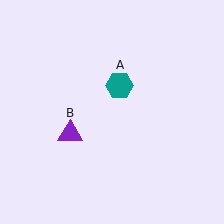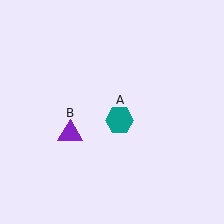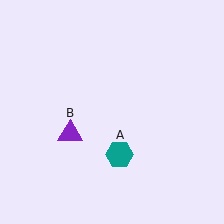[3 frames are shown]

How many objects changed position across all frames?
1 object changed position: teal hexagon (object A).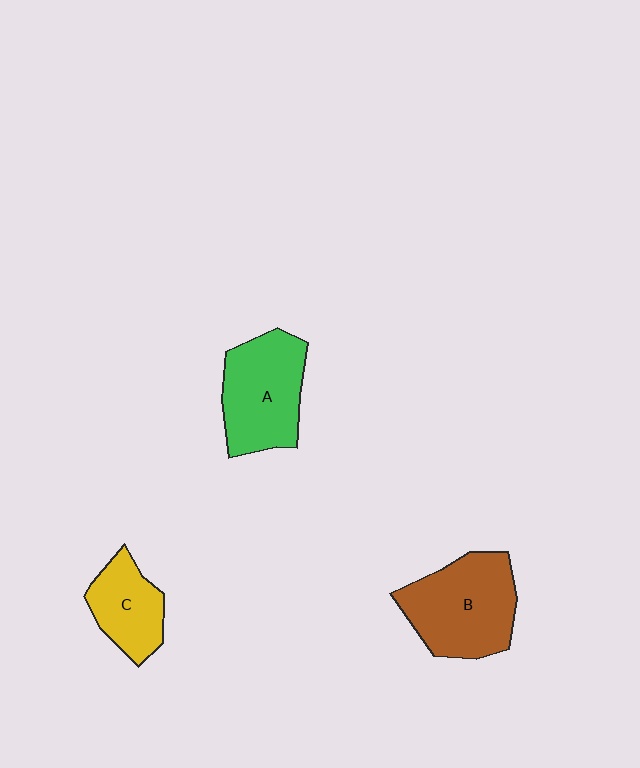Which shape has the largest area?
Shape B (brown).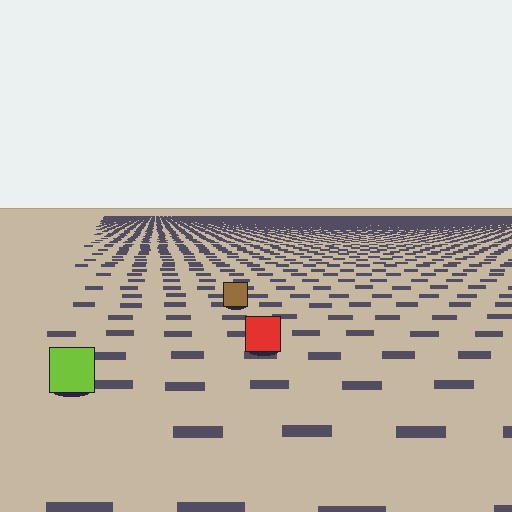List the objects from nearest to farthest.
From nearest to farthest: the lime square, the red square, the brown square.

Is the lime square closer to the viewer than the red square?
Yes. The lime square is closer — you can tell from the texture gradient: the ground texture is coarser near it.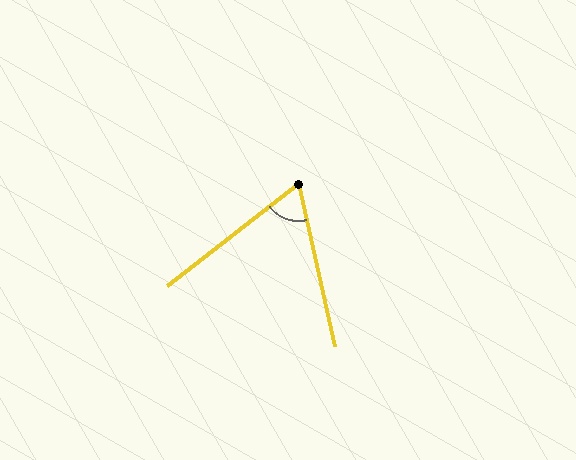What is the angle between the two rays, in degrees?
Approximately 65 degrees.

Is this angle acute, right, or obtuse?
It is acute.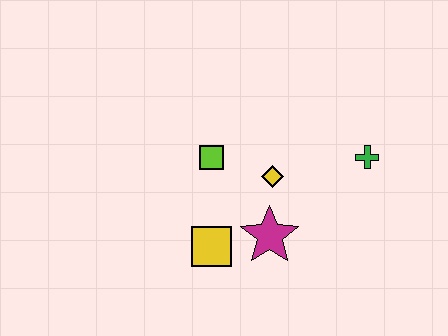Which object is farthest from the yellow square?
The green cross is farthest from the yellow square.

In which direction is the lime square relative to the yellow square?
The lime square is above the yellow square.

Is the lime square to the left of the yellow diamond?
Yes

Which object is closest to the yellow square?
The magenta star is closest to the yellow square.